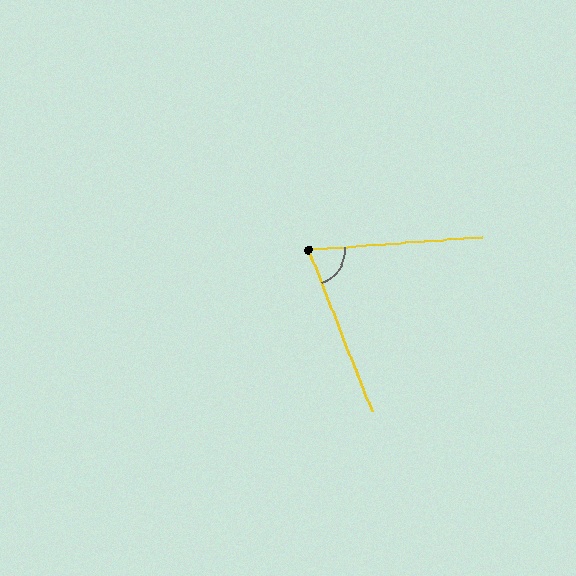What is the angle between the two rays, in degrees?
Approximately 73 degrees.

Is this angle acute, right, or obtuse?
It is acute.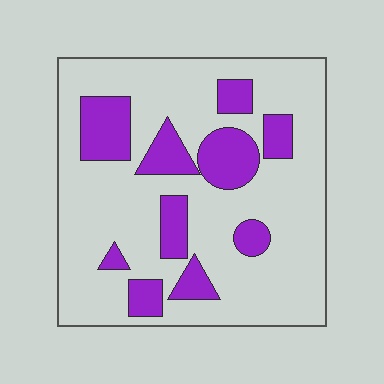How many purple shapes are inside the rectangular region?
10.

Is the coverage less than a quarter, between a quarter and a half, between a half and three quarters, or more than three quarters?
Less than a quarter.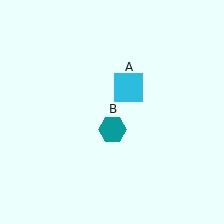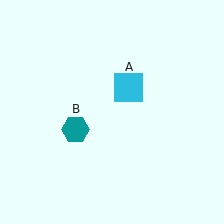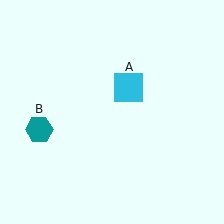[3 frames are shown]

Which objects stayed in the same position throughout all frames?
Cyan square (object A) remained stationary.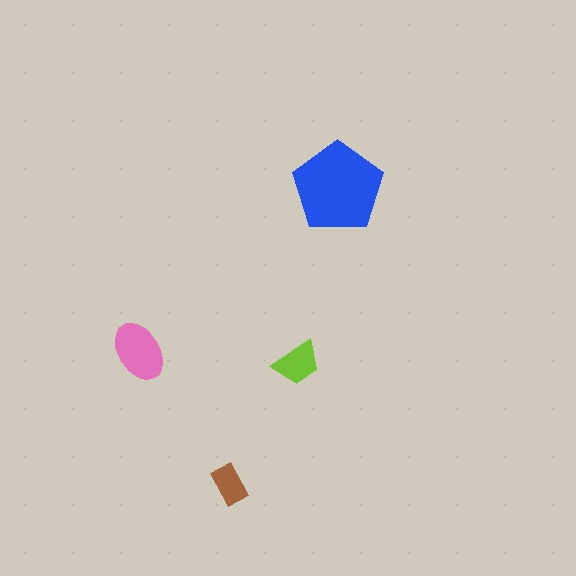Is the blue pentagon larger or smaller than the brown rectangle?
Larger.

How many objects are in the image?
There are 4 objects in the image.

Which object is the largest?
The blue pentagon.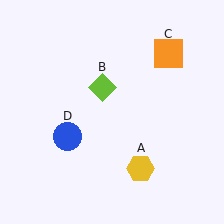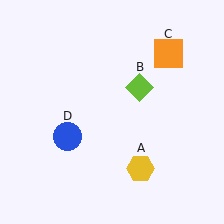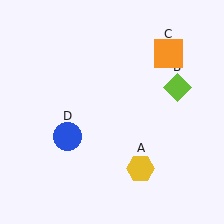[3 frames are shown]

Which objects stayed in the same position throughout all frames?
Yellow hexagon (object A) and orange square (object C) and blue circle (object D) remained stationary.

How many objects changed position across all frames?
1 object changed position: lime diamond (object B).